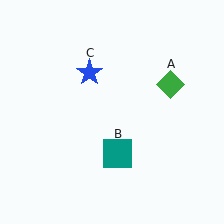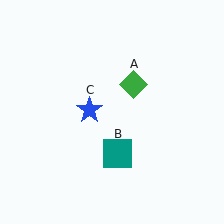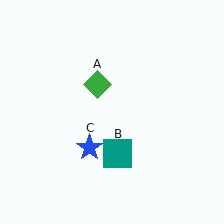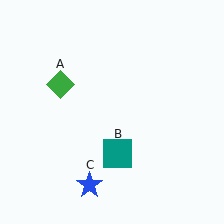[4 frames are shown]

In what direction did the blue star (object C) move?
The blue star (object C) moved down.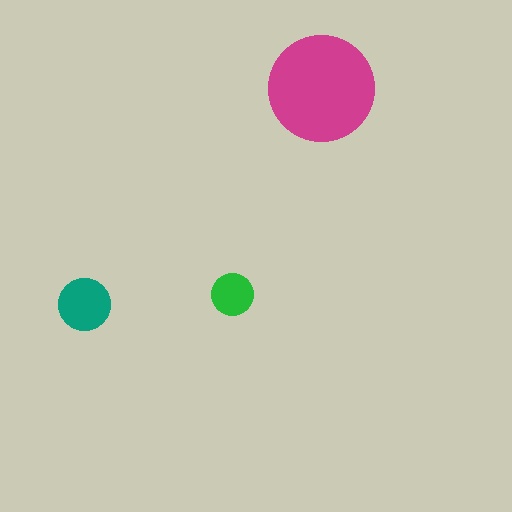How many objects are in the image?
There are 3 objects in the image.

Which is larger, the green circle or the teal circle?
The teal one.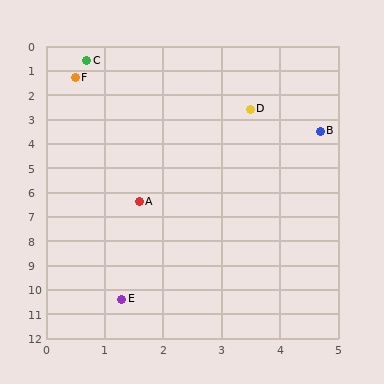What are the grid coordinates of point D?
Point D is at approximately (3.5, 2.6).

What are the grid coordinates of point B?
Point B is at approximately (4.7, 3.5).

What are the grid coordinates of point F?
Point F is at approximately (0.5, 1.3).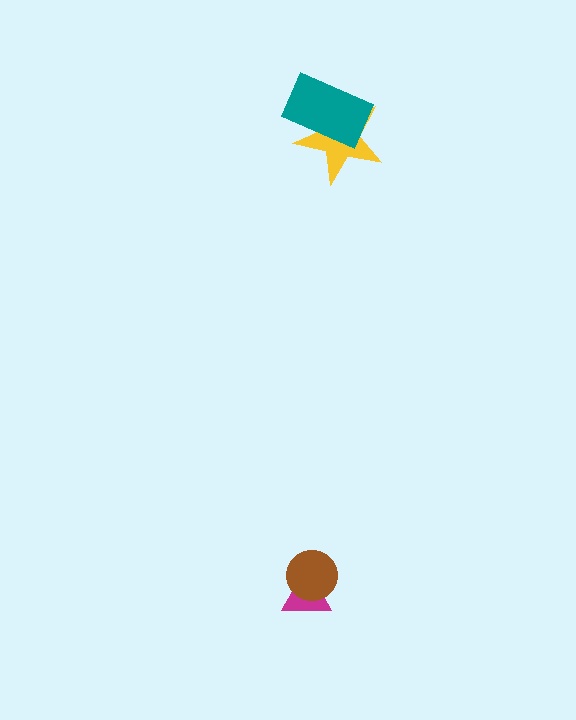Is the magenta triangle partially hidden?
Yes, it is partially covered by another shape.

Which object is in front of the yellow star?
The teal rectangle is in front of the yellow star.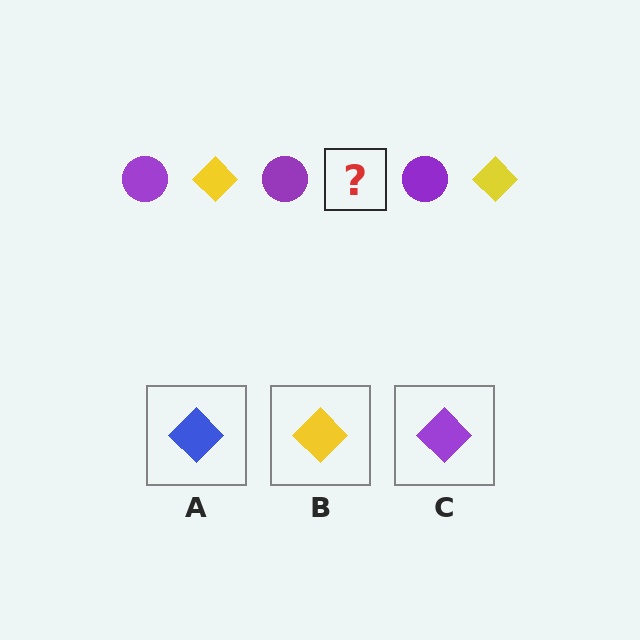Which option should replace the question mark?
Option B.